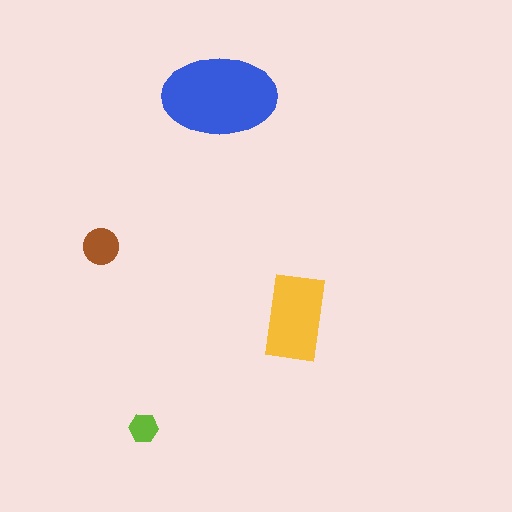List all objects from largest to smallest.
The blue ellipse, the yellow rectangle, the brown circle, the lime hexagon.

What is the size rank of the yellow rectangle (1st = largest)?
2nd.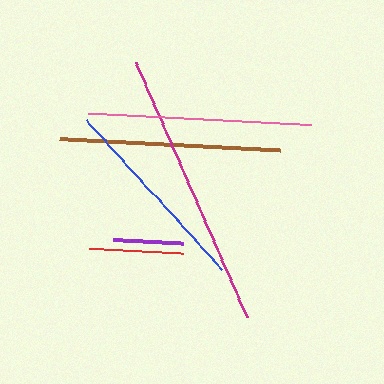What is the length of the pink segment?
The pink segment is approximately 224 pixels long.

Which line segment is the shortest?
The purple line is the shortest at approximately 70 pixels.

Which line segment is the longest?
The magenta line is the longest at approximately 278 pixels.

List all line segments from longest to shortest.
From longest to shortest: magenta, pink, brown, blue, red, purple.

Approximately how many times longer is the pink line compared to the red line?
The pink line is approximately 2.4 times the length of the red line.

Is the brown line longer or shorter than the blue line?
The brown line is longer than the blue line.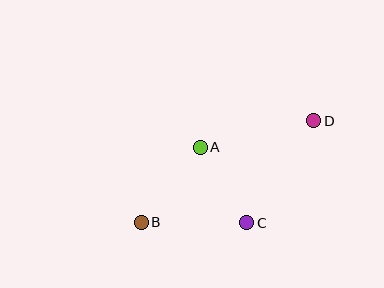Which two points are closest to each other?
Points A and C are closest to each other.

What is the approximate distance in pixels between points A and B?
The distance between A and B is approximately 96 pixels.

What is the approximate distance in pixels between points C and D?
The distance between C and D is approximately 122 pixels.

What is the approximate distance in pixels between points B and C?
The distance between B and C is approximately 106 pixels.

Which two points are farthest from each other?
Points B and D are farthest from each other.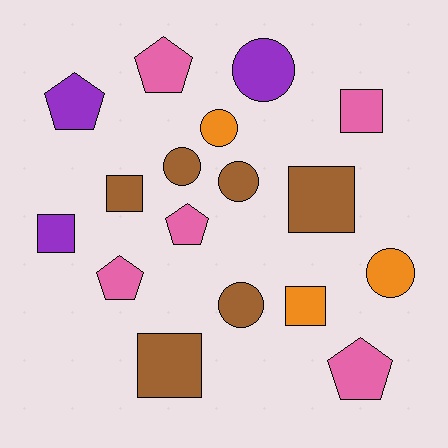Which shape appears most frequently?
Circle, with 6 objects.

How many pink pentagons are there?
There are 4 pink pentagons.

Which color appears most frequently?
Brown, with 6 objects.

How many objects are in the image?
There are 17 objects.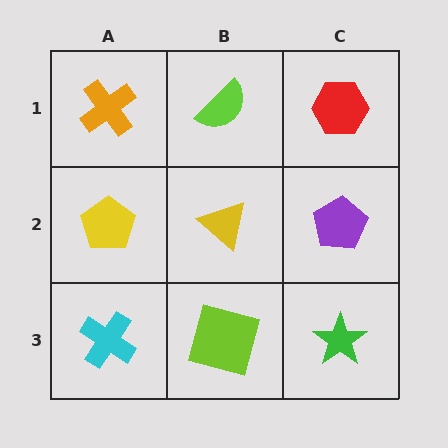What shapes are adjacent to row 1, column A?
A yellow pentagon (row 2, column A), a lime semicircle (row 1, column B).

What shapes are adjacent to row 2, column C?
A red hexagon (row 1, column C), a green star (row 3, column C), a yellow triangle (row 2, column B).